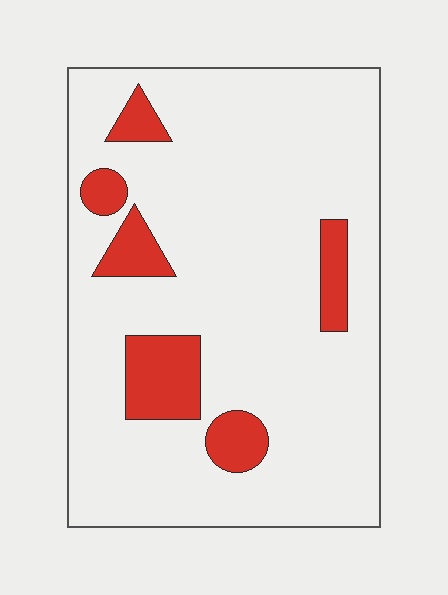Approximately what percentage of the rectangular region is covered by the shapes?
Approximately 15%.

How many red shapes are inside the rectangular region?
6.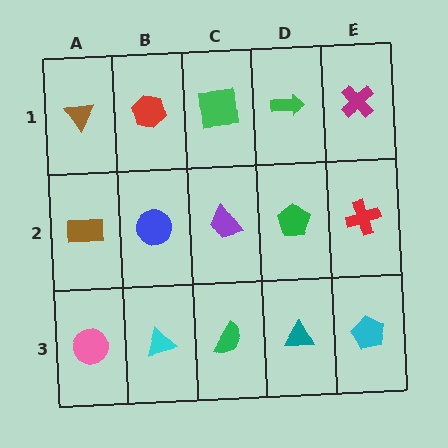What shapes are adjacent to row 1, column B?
A blue circle (row 2, column B), a brown triangle (row 1, column A), a green square (row 1, column C).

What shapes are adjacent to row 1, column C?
A purple trapezoid (row 2, column C), a red hexagon (row 1, column B), a green arrow (row 1, column D).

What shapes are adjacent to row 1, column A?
A brown rectangle (row 2, column A), a red hexagon (row 1, column B).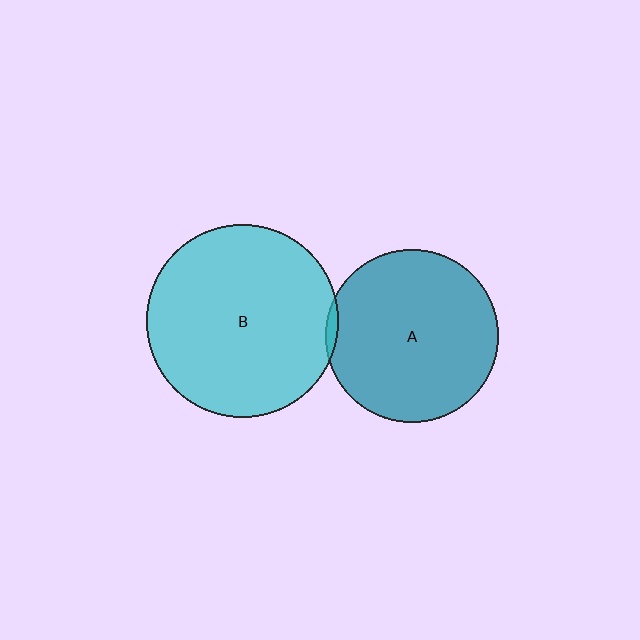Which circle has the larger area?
Circle B (cyan).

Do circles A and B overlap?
Yes.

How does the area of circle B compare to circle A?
Approximately 1.2 times.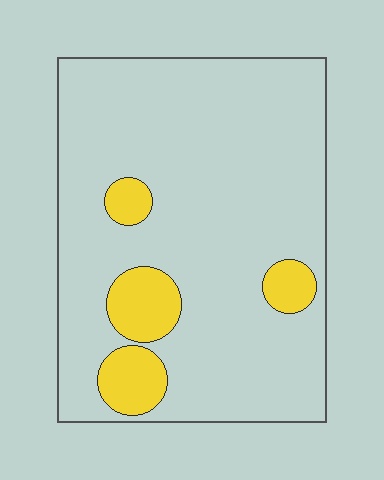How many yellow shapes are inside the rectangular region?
4.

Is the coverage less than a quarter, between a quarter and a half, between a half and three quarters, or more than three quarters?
Less than a quarter.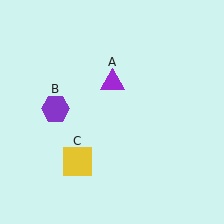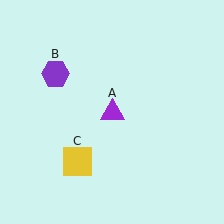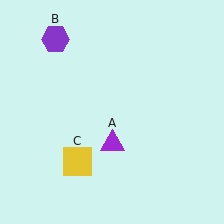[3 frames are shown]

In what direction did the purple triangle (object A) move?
The purple triangle (object A) moved down.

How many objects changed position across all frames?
2 objects changed position: purple triangle (object A), purple hexagon (object B).